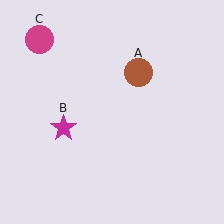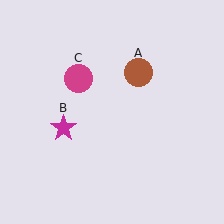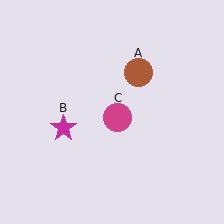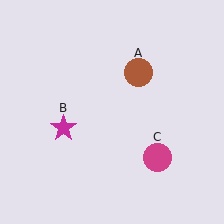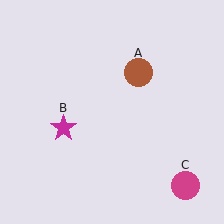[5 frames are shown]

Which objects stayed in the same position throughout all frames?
Brown circle (object A) and magenta star (object B) remained stationary.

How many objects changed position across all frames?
1 object changed position: magenta circle (object C).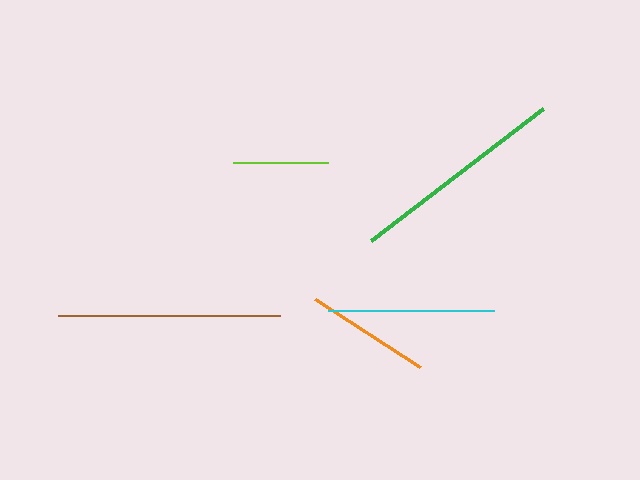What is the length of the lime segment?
The lime segment is approximately 95 pixels long.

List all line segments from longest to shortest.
From longest to shortest: brown, green, cyan, orange, lime.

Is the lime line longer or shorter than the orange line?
The orange line is longer than the lime line.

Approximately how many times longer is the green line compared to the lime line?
The green line is approximately 2.3 times the length of the lime line.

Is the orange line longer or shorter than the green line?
The green line is longer than the orange line.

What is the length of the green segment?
The green segment is approximately 216 pixels long.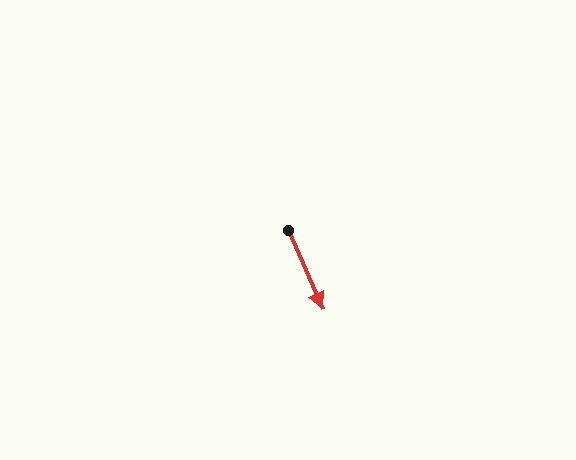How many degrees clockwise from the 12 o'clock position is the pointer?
Approximately 156 degrees.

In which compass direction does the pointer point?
Southeast.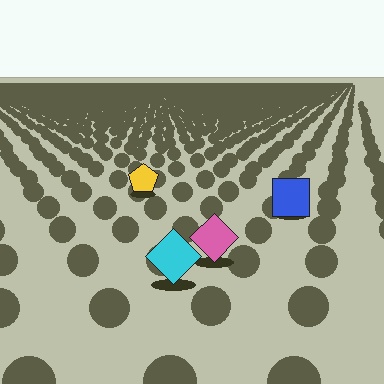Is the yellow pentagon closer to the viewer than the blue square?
No. The blue square is closer — you can tell from the texture gradient: the ground texture is coarser near it.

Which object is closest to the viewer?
The cyan diamond is closest. The texture marks near it are larger and more spread out.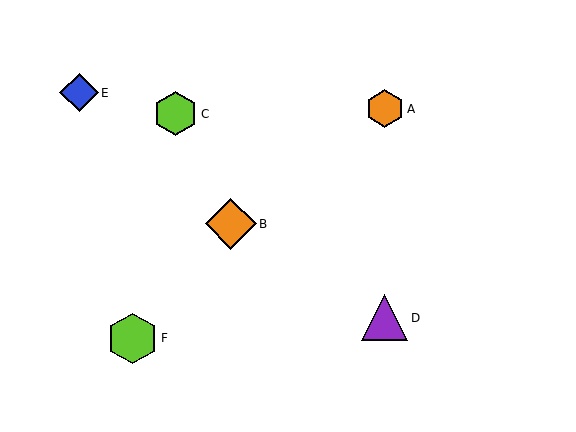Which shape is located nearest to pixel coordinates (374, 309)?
The purple triangle (labeled D) at (385, 318) is nearest to that location.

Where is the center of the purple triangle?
The center of the purple triangle is at (385, 318).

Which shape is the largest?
The lime hexagon (labeled F) is the largest.